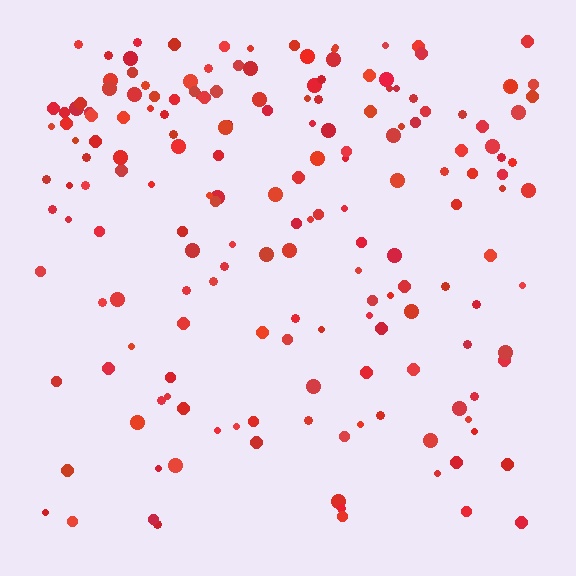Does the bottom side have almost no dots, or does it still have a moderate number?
Still a moderate number, just noticeably fewer than the top.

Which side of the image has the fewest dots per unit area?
The bottom.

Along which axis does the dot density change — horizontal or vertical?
Vertical.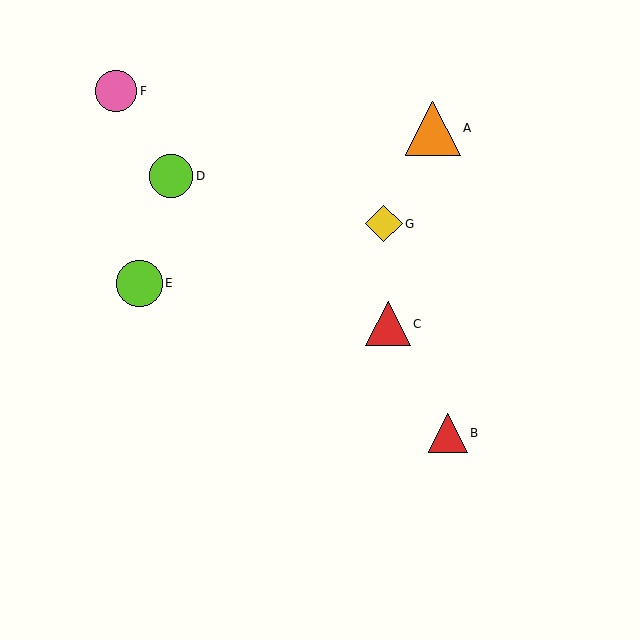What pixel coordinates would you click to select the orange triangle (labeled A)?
Click at (433, 128) to select the orange triangle A.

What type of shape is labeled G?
Shape G is a yellow diamond.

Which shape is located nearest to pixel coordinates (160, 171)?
The lime circle (labeled D) at (171, 176) is nearest to that location.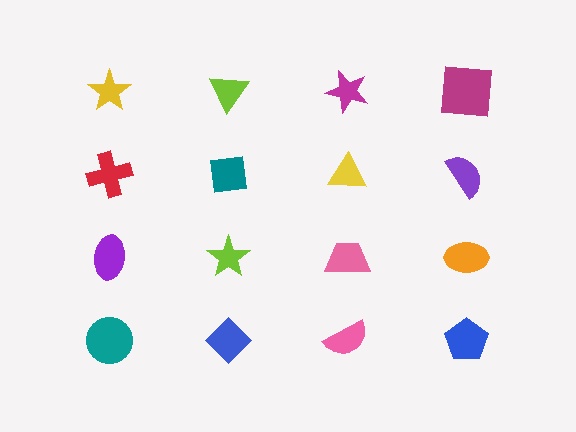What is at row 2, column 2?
A teal square.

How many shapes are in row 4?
4 shapes.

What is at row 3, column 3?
A pink trapezoid.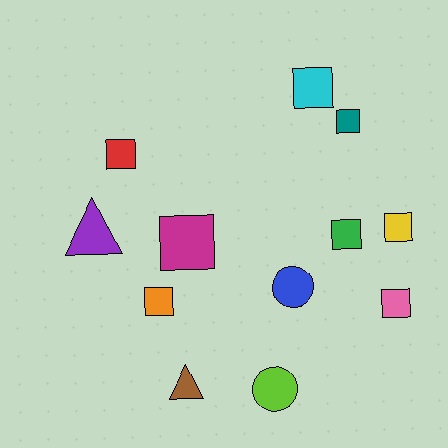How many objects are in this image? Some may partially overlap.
There are 12 objects.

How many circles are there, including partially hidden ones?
There are 2 circles.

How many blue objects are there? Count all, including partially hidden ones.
There is 1 blue object.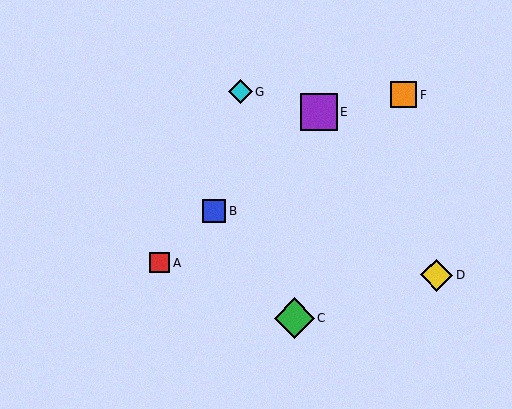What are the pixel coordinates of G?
Object G is at (240, 92).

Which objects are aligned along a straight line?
Objects A, B, E are aligned along a straight line.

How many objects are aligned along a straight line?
3 objects (A, B, E) are aligned along a straight line.